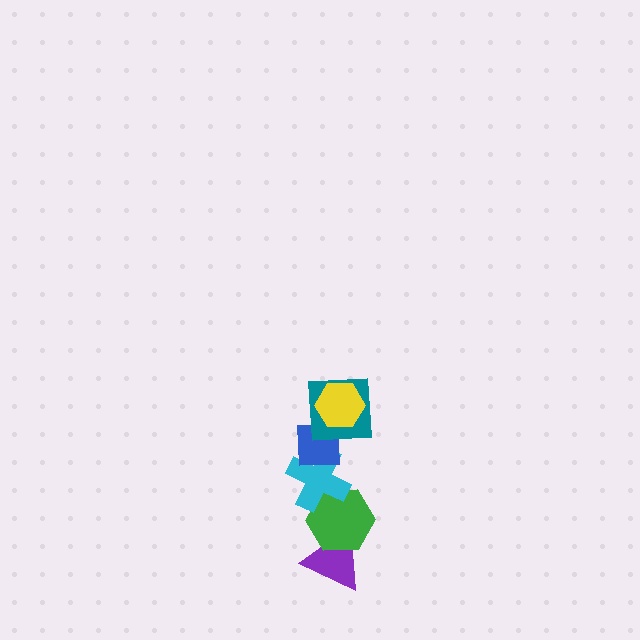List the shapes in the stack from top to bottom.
From top to bottom: the yellow hexagon, the teal square, the blue square, the cyan cross, the green hexagon, the purple triangle.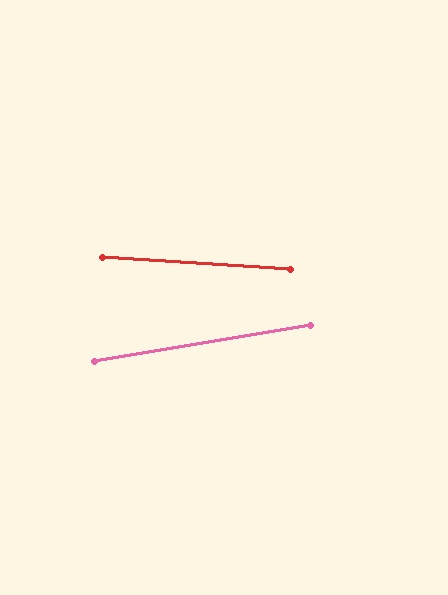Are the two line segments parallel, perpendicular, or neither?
Neither parallel nor perpendicular — they differ by about 13°.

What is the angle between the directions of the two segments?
Approximately 13 degrees.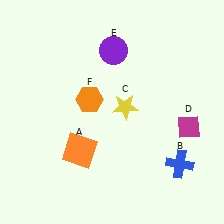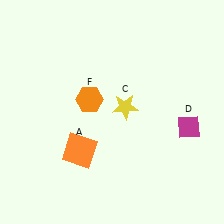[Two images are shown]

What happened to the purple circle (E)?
The purple circle (E) was removed in Image 2. It was in the top-right area of Image 1.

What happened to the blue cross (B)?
The blue cross (B) was removed in Image 2. It was in the bottom-right area of Image 1.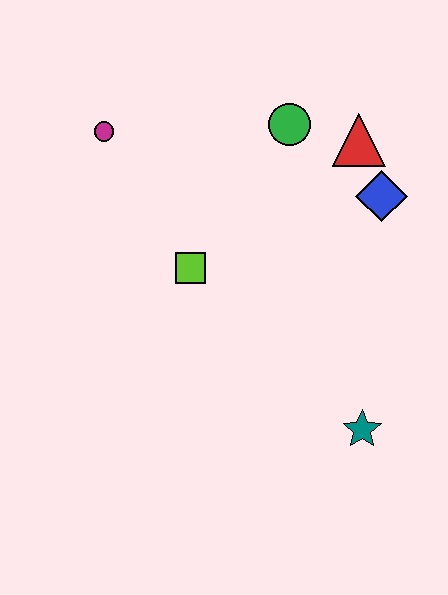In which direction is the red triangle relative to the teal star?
The red triangle is above the teal star.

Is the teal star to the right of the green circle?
Yes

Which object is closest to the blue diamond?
The red triangle is closest to the blue diamond.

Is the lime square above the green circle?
No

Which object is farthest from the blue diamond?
The magenta circle is farthest from the blue diamond.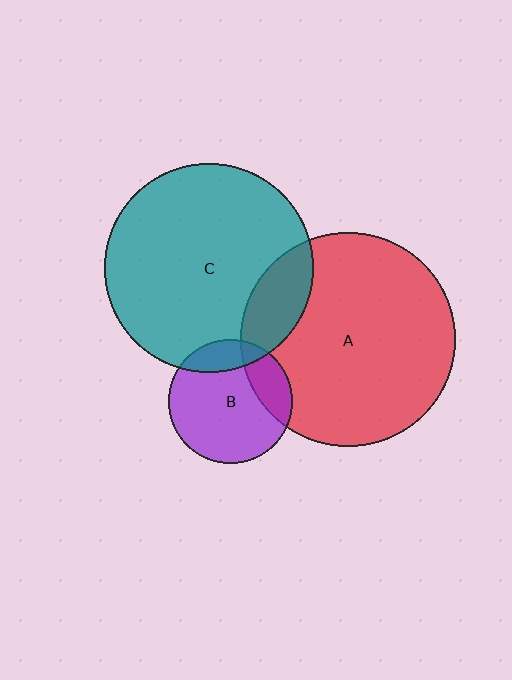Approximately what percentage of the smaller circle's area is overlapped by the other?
Approximately 20%.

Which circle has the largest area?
Circle A (red).